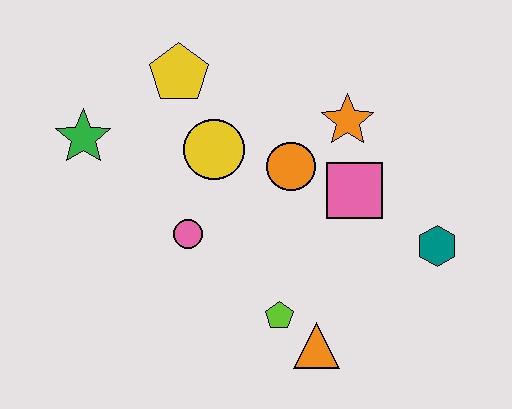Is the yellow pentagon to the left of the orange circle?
Yes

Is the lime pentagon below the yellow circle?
Yes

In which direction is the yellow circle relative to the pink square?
The yellow circle is to the left of the pink square.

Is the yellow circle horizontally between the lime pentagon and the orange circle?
No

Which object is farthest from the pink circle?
The teal hexagon is farthest from the pink circle.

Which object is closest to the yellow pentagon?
The yellow circle is closest to the yellow pentagon.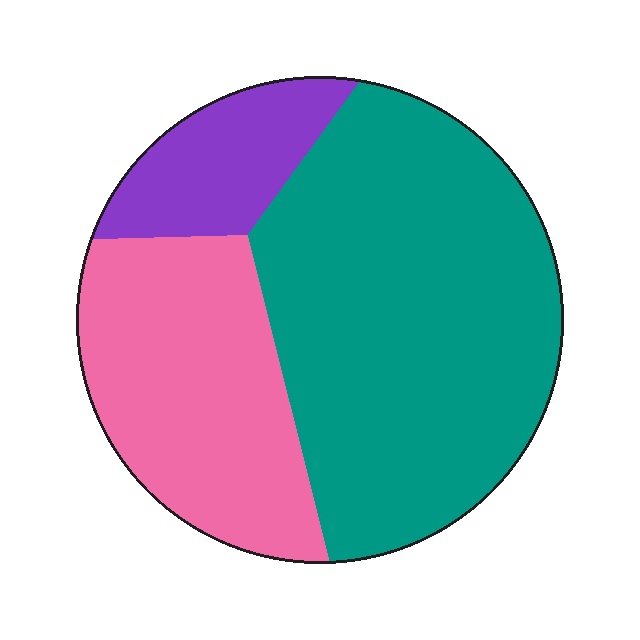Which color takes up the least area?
Purple, at roughly 15%.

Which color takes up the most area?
Teal, at roughly 55%.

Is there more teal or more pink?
Teal.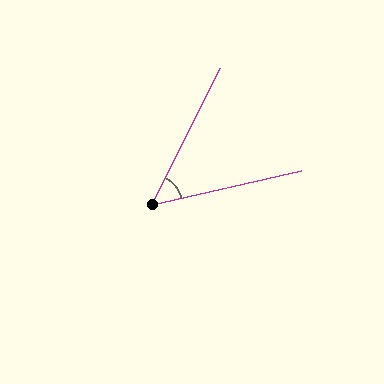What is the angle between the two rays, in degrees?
Approximately 50 degrees.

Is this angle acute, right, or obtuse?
It is acute.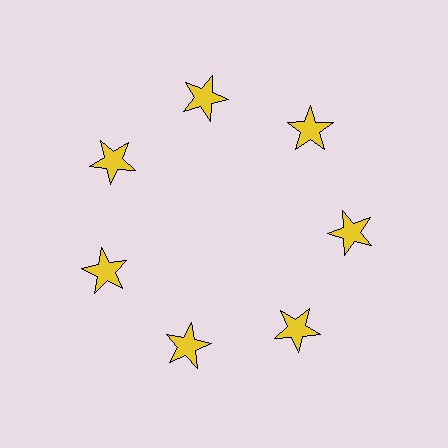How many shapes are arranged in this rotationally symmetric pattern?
There are 7 shapes, arranged in 7 groups of 1.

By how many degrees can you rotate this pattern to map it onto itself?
The pattern maps onto itself every 51 degrees of rotation.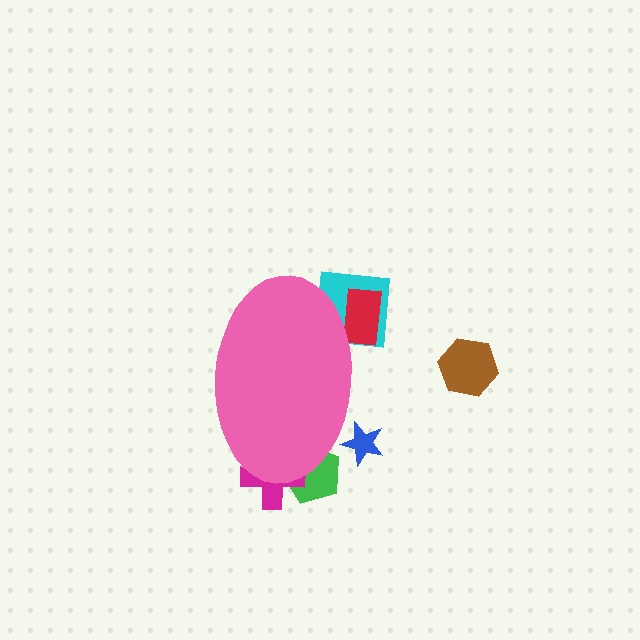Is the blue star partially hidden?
Yes, the blue star is partially hidden behind the pink ellipse.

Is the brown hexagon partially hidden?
No, the brown hexagon is fully visible.